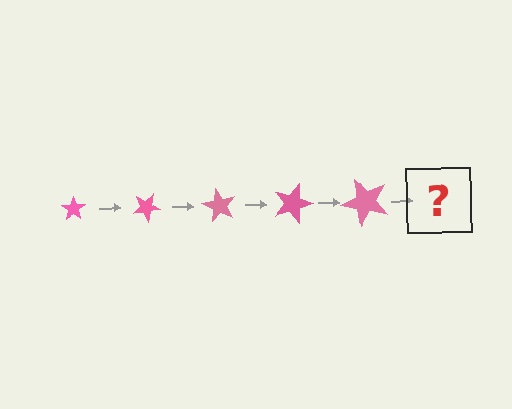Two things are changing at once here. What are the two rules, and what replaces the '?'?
The two rules are that the star grows larger each step and it rotates 30 degrees each step. The '?' should be a star, larger than the previous one and rotated 150 degrees from the start.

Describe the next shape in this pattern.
It should be a star, larger than the previous one and rotated 150 degrees from the start.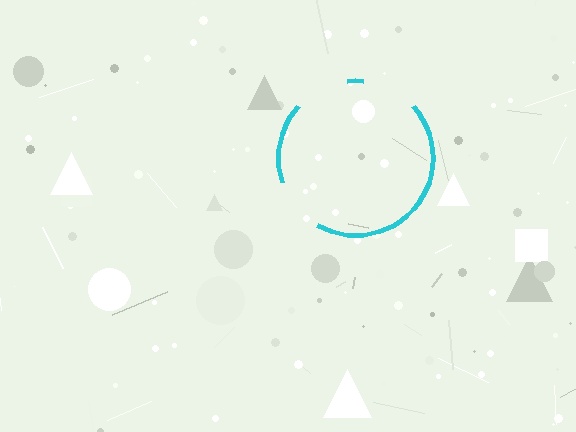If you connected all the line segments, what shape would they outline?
They would outline a circle.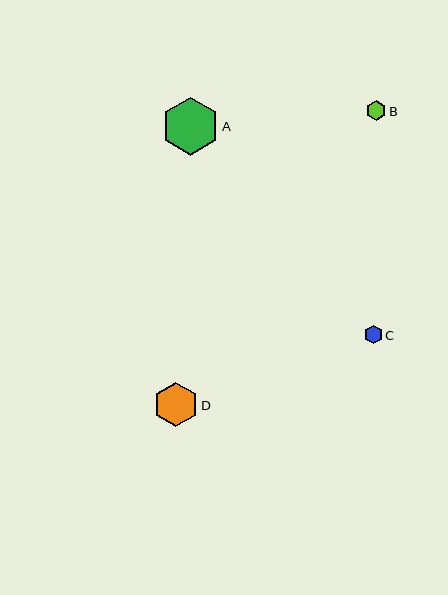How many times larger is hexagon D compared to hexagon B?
Hexagon D is approximately 2.2 times the size of hexagon B.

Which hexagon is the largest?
Hexagon A is the largest with a size of approximately 58 pixels.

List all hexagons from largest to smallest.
From largest to smallest: A, D, B, C.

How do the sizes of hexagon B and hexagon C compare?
Hexagon B and hexagon C are approximately the same size.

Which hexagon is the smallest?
Hexagon C is the smallest with a size of approximately 18 pixels.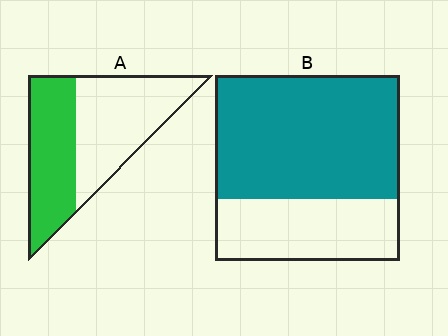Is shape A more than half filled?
No.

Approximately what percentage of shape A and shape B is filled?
A is approximately 45% and B is approximately 65%.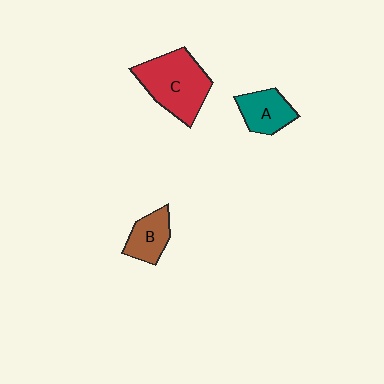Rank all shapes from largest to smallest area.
From largest to smallest: C (red), A (teal), B (brown).